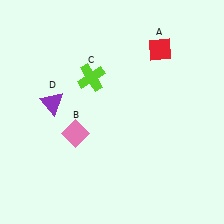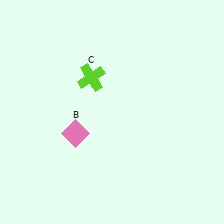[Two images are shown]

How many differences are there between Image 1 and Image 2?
There are 2 differences between the two images.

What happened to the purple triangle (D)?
The purple triangle (D) was removed in Image 2. It was in the top-left area of Image 1.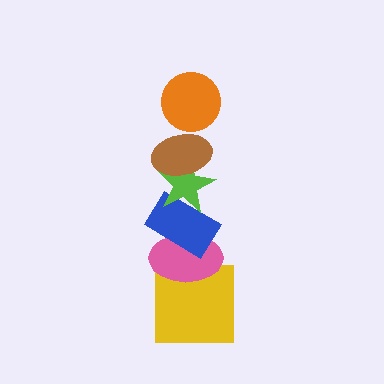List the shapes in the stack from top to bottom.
From top to bottom: the orange circle, the brown ellipse, the lime star, the blue rectangle, the pink ellipse, the yellow square.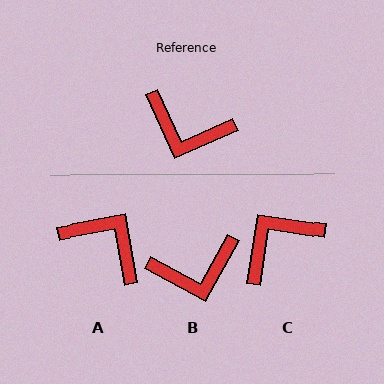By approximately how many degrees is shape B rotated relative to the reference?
Approximately 37 degrees counter-clockwise.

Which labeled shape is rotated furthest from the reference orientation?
A, about 166 degrees away.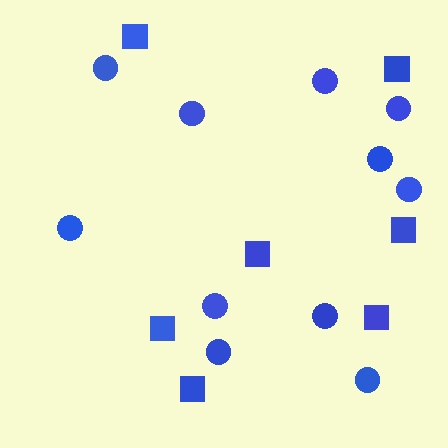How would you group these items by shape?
There are 2 groups: one group of squares (7) and one group of circles (11).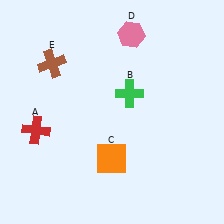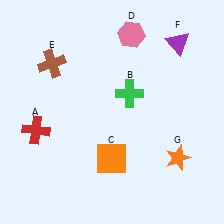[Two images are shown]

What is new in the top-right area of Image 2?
A purple triangle (F) was added in the top-right area of Image 2.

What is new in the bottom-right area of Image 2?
An orange star (G) was added in the bottom-right area of Image 2.